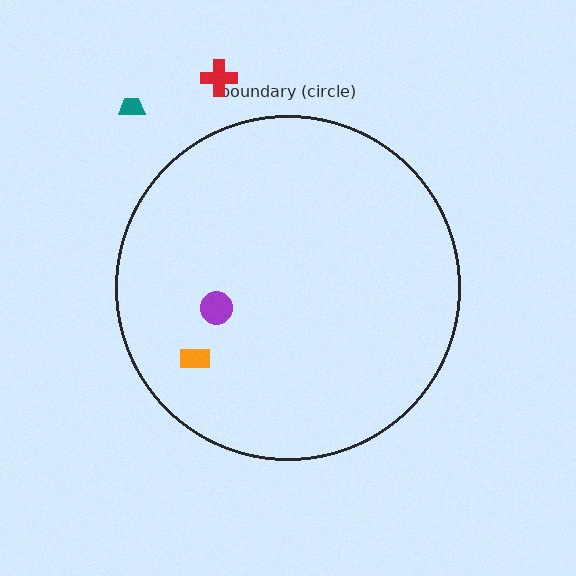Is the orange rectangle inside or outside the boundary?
Inside.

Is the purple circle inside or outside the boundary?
Inside.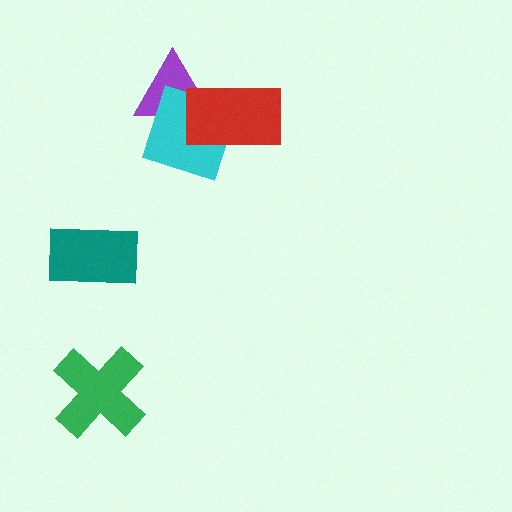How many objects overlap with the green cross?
0 objects overlap with the green cross.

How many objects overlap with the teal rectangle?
0 objects overlap with the teal rectangle.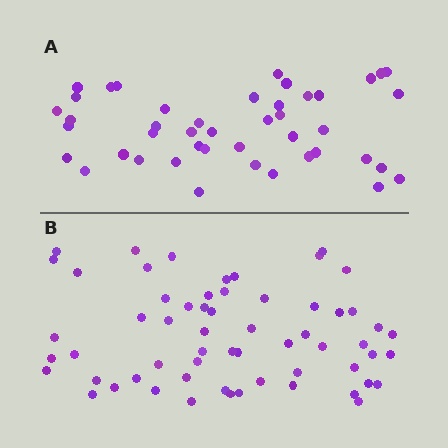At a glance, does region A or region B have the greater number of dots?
Region B (the bottom region) has more dots.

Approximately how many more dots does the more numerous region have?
Region B has approximately 15 more dots than region A.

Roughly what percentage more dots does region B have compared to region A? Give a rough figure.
About 35% more.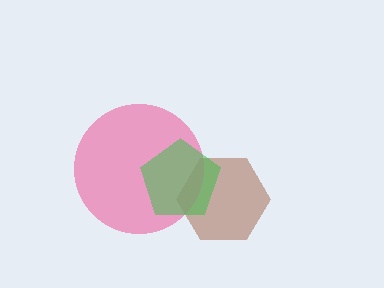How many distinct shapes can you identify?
There are 3 distinct shapes: a brown hexagon, a pink circle, a green pentagon.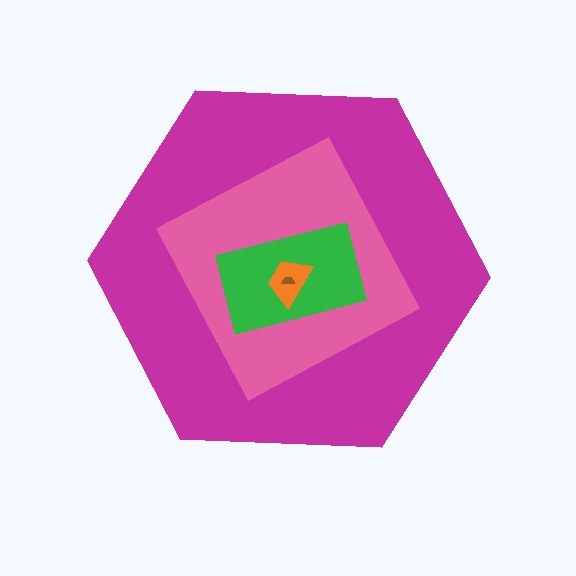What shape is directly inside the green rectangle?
The orange trapezoid.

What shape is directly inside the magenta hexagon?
The pink diamond.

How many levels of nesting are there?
5.